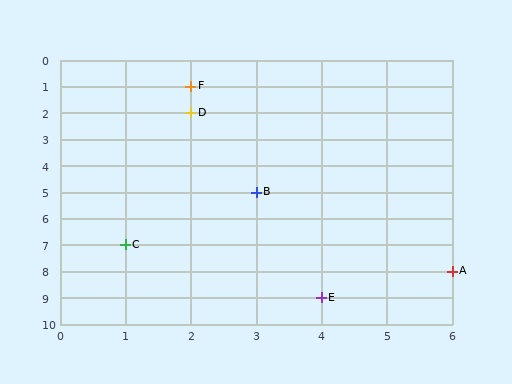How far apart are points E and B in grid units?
Points E and B are 1 column and 4 rows apart (about 4.1 grid units diagonally).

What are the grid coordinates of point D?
Point D is at grid coordinates (2, 2).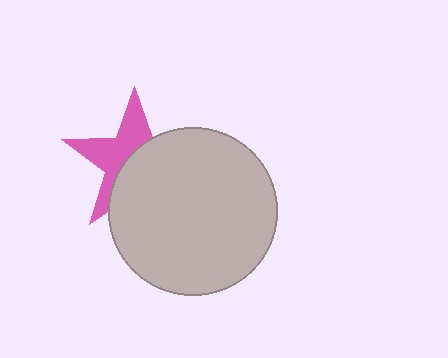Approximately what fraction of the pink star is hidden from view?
Roughly 54% of the pink star is hidden behind the light gray circle.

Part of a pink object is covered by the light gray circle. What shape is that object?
It is a star.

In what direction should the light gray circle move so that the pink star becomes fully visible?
The light gray circle should move toward the lower-right. That is the shortest direction to clear the overlap and leave the pink star fully visible.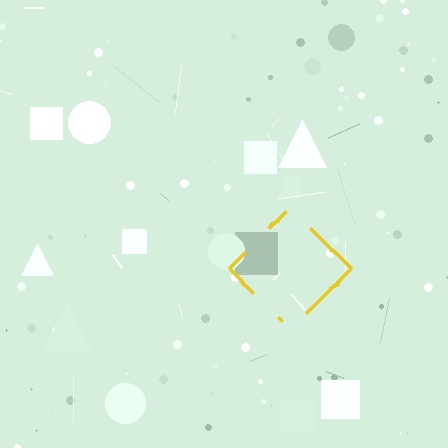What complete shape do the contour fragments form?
The contour fragments form a diamond.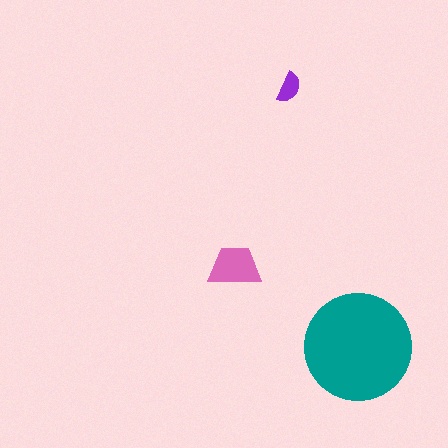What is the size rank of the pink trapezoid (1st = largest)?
2nd.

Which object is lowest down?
The teal circle is bottommost.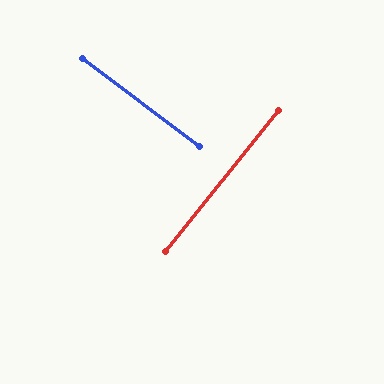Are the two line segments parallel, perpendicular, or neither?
Perpendicular — they meet at approximately 88°.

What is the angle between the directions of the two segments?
Approximately 88 degrees.